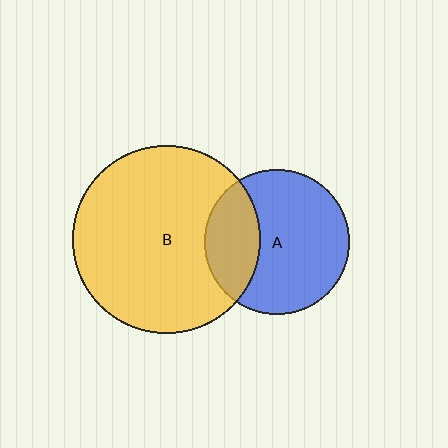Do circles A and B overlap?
Yes.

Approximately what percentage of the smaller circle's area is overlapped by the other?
Approximately 30%.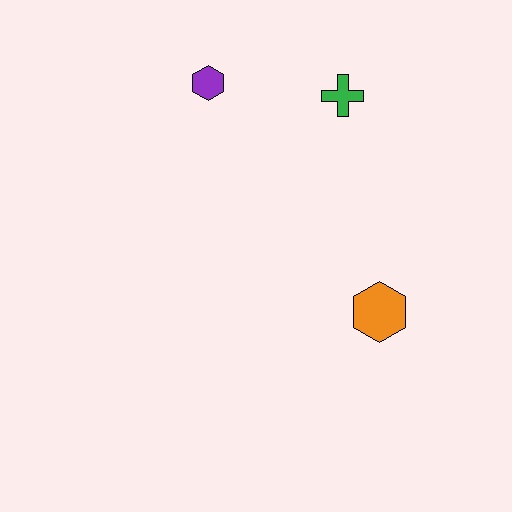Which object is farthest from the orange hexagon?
The purple hexagon is farthest from the orange hexagon.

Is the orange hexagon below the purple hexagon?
Yes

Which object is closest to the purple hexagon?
The green cross is closest to the purple hexagon.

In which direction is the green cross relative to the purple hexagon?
The green cross is to the right of the purple hexagon.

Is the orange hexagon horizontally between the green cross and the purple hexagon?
No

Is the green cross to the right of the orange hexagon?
No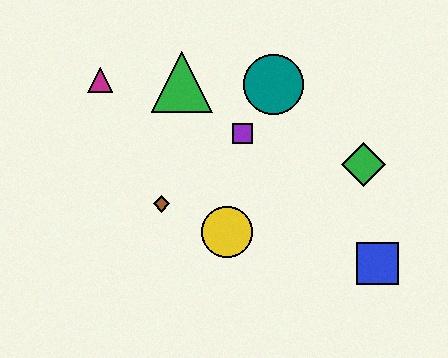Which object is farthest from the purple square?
The blue square is farthest from the purple square.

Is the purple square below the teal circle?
Yes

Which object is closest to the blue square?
The green diamond is closest to the blue square.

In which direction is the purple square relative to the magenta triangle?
The purple square is to the right of the magenta triangle.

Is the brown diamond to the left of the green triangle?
Yes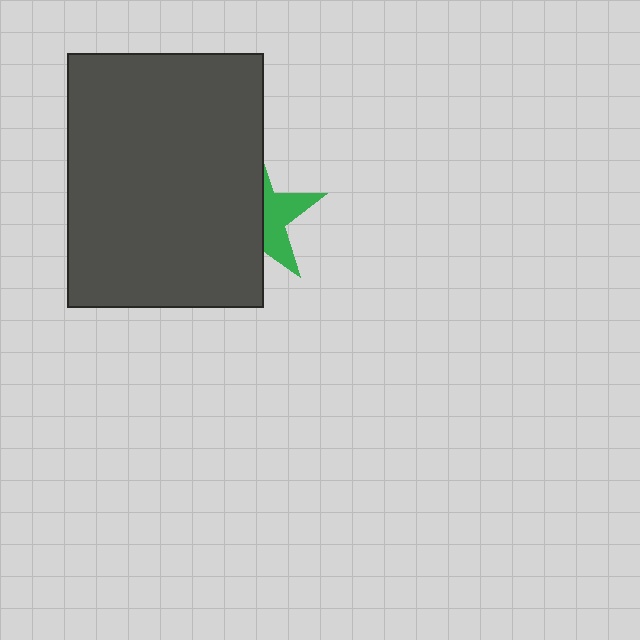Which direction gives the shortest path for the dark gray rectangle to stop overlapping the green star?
Moving left gives the shortest separation.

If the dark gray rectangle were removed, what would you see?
You would see the complete green star.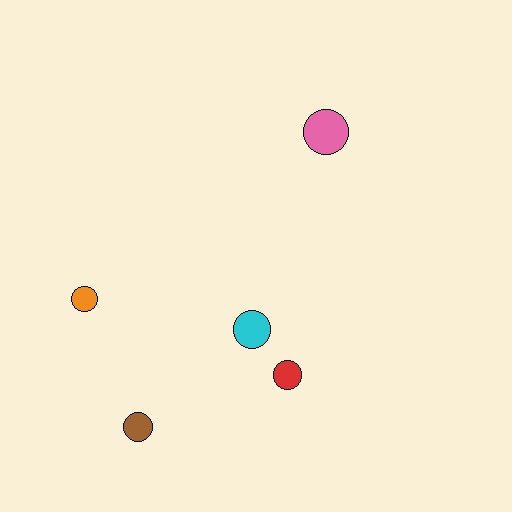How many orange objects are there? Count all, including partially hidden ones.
There is 1 orange object.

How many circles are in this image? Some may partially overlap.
There are 5 circles.